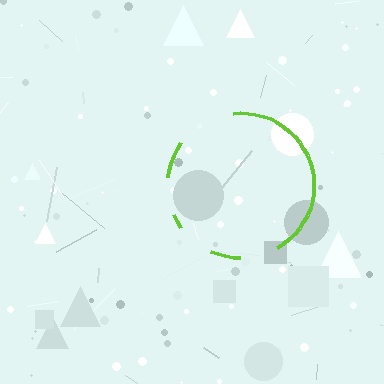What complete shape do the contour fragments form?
The contour fragments form a circle.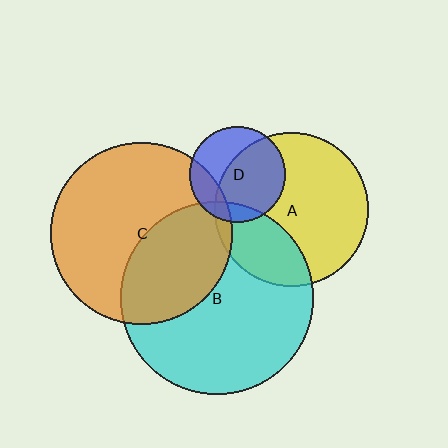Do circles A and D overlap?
Yes.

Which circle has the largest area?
Circle B (cyan).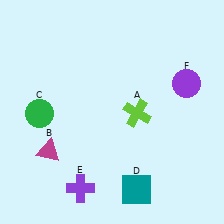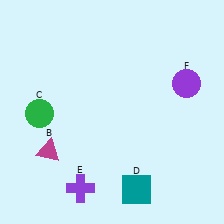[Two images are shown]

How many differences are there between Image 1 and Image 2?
There is 1 difference between the two images.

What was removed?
The lime cross (A) was removed in Image 2.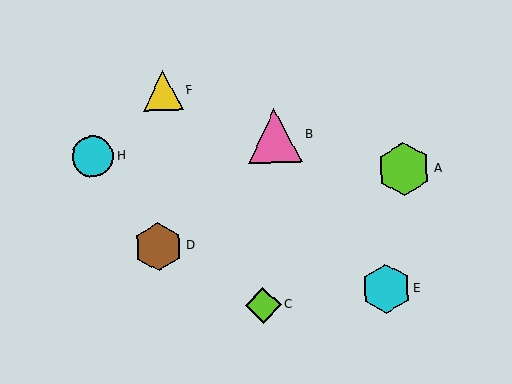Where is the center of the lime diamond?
The center of the lime diamond is at (263, 305).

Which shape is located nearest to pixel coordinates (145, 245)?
The brown hexagon (labeled D) at (158, 246) is nearest to that location.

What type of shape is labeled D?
Shape D is a brown hexagon.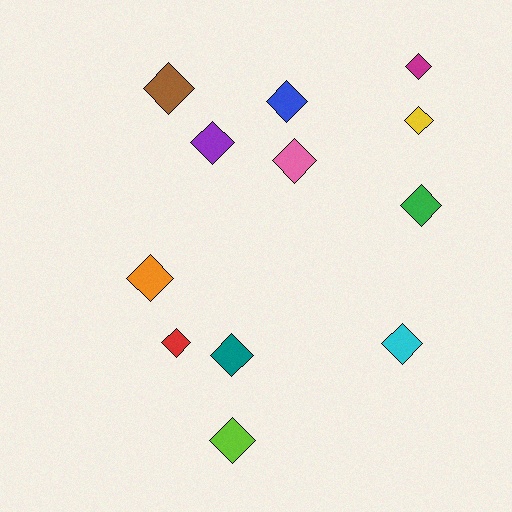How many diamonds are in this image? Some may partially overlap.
There are 12 diamonds.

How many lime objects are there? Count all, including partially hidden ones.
There is 1 lime object.